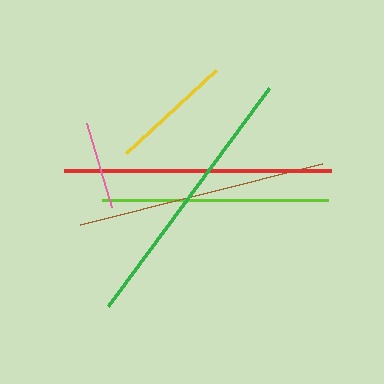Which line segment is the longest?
The green line is the longest at approximately 271 pixels.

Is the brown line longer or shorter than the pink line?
The brown line is longer than the pink line.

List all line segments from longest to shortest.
From longest to shortest: green, red, brown, lime, yellow, pink.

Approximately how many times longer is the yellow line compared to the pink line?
The yellow line is approximately 1.4 times the length of the pink line.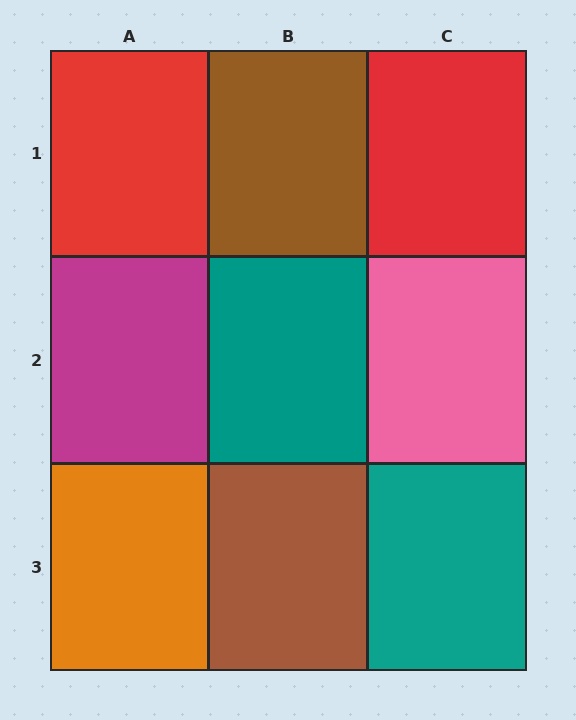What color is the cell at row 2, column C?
Pink.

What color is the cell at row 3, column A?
Orange.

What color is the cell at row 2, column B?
Teal.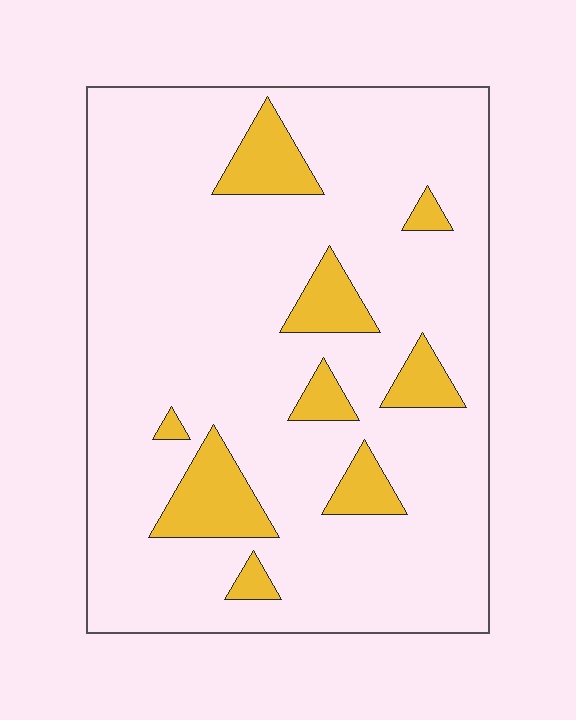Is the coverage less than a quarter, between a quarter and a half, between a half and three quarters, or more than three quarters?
Less than a quarter.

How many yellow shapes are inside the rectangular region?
9.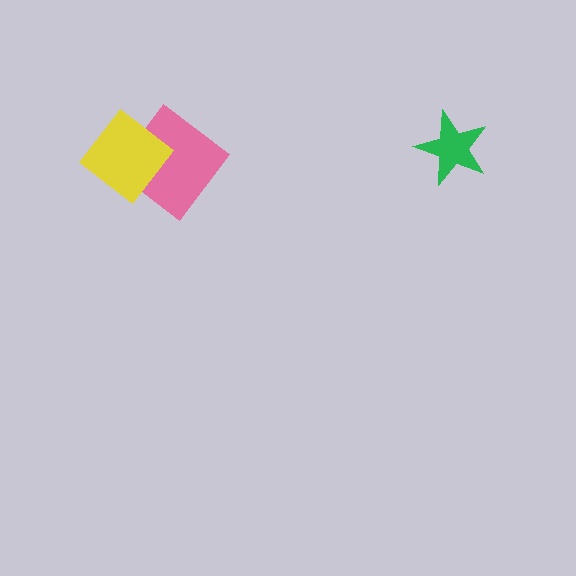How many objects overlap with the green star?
0 objects overlap with the green star.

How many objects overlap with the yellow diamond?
1 object overlaps with the yellow diamond.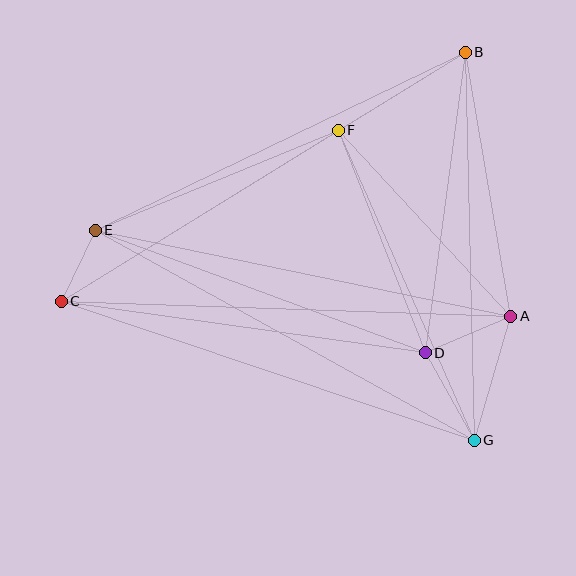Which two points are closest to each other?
Points C and E are closest to each other.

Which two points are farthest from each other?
Points B and C are farthest from each other.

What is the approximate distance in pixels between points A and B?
The distance between A and B is approximately 268 pixels.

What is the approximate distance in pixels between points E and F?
The distance between E and F is approximately 263 pixels.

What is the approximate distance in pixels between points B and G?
The distance between B and G is approximately 388 pixels.